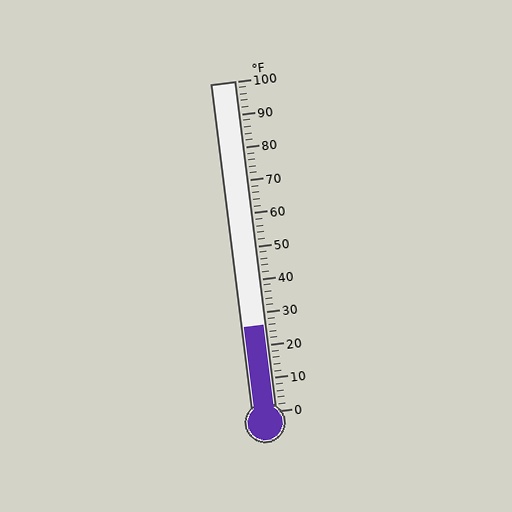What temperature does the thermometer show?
The thermometer shows approximately 26°F.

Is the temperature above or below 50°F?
The temperature is below 50°F.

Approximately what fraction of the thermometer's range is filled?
The thermometer is filled to approximately 25% of its range.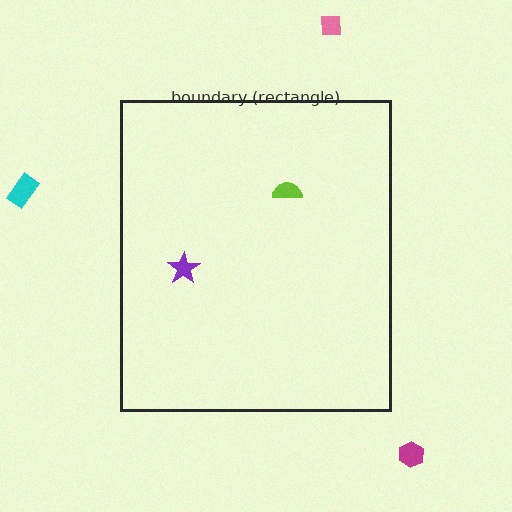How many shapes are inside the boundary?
2 inside, 3 outside.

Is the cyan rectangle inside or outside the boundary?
Outside.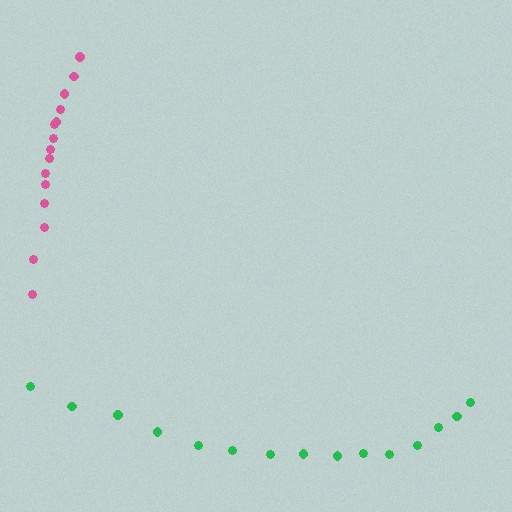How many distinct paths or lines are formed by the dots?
There are 2 distinct paths.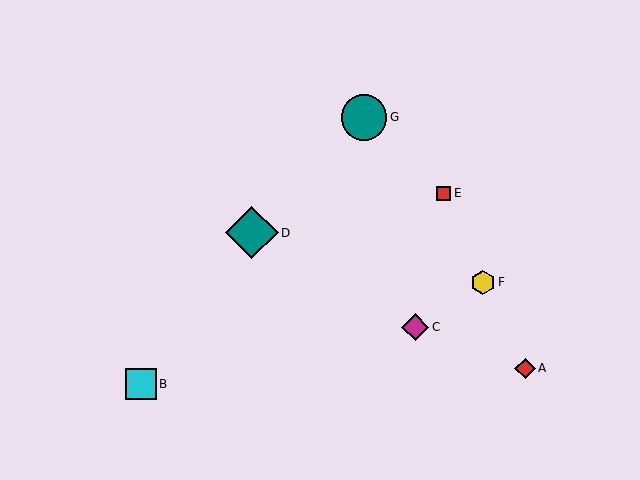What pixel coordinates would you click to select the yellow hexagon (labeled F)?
Click at (483, 282) to select the yellow hexagon F.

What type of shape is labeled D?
Shape D is a teal diamond.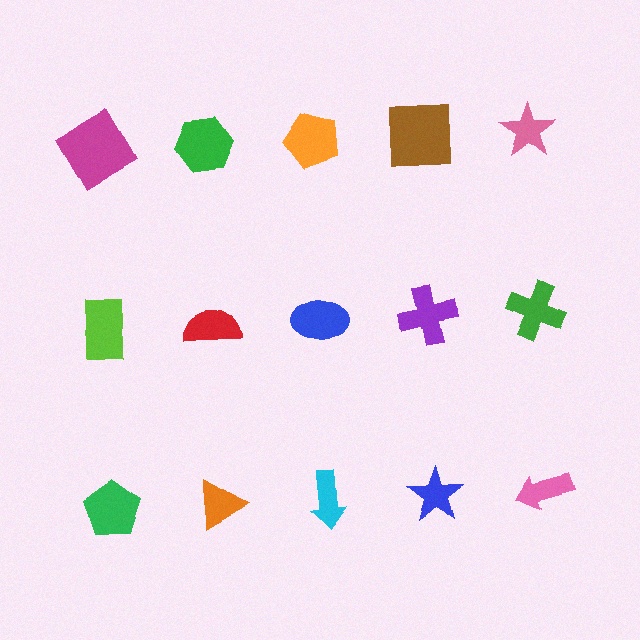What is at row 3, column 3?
A cyan arrow.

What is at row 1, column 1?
A magenta diamond.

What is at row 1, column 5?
A pink star.